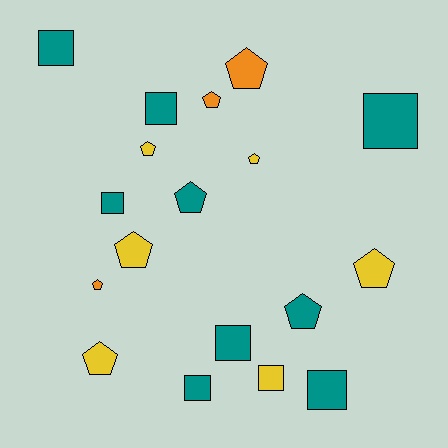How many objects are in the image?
There are 18 objects.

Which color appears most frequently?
Teal, with 9 objects.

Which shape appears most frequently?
Pentagon, with 10 objects.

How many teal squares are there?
There are 7 teal squares.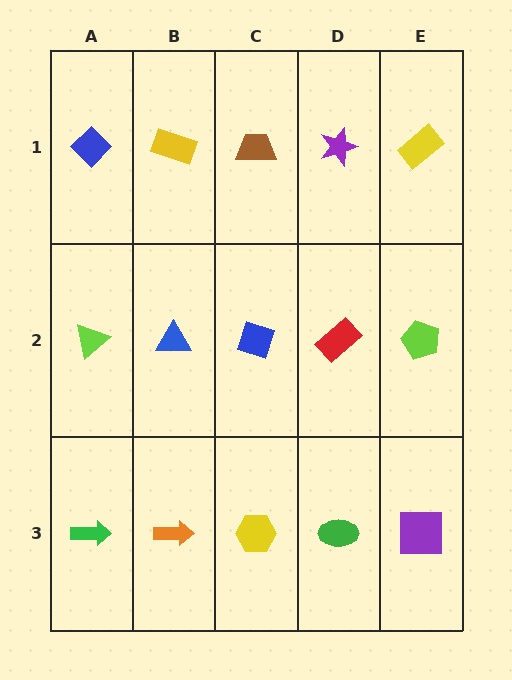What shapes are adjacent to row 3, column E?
A lime pentagon (row 2, column E), a green ellipse (row 3, column D).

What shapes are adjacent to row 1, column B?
A blue triangle (row 2, column B), a blue diamond (row 1, column A), a brown trapezoid (row 1, column C).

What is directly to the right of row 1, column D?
A yellow rectangle.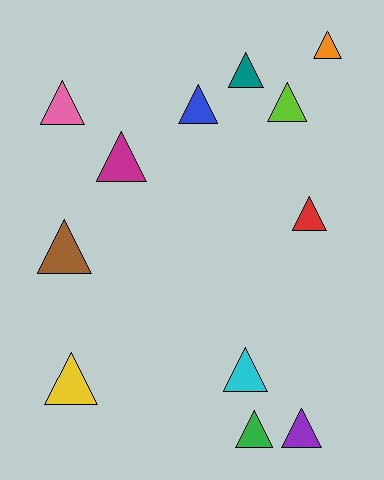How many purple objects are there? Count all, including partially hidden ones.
There is 1 purple object.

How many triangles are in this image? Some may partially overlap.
There are 12 triangles.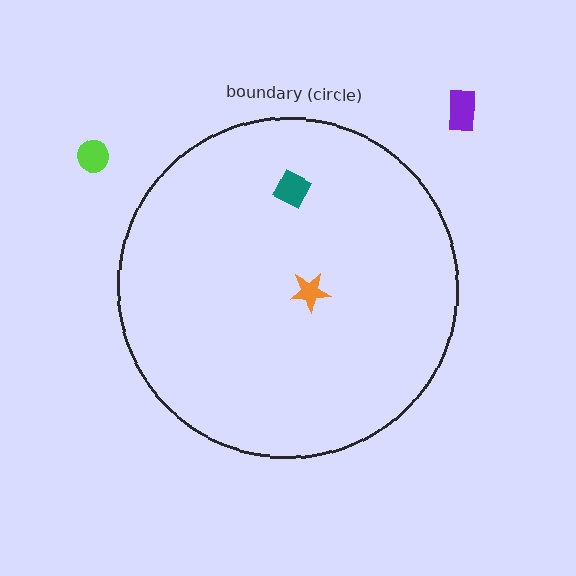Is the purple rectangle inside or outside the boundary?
Outside.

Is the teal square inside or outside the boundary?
Inside.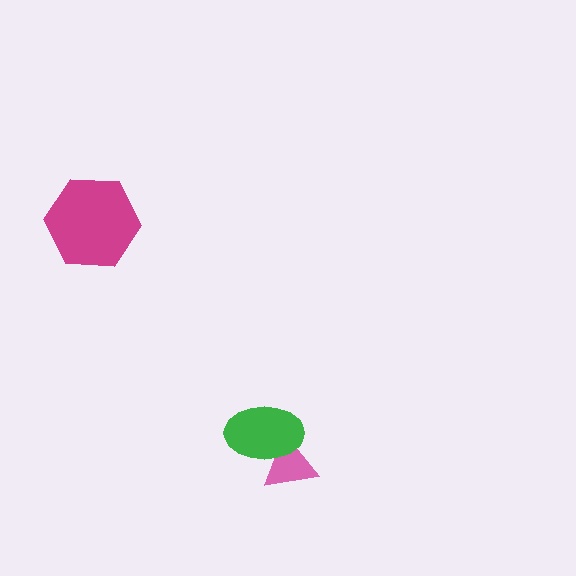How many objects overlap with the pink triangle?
1 object overlaps with the pink triangle.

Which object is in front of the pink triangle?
The green ellipse is in front of the pink triangle.